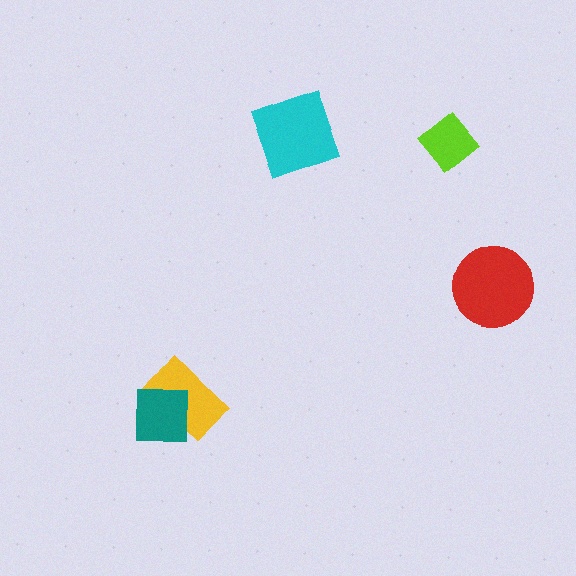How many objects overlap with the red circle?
0 objects overlap with the red circle.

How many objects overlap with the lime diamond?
0 objects overlap with the lime diamond.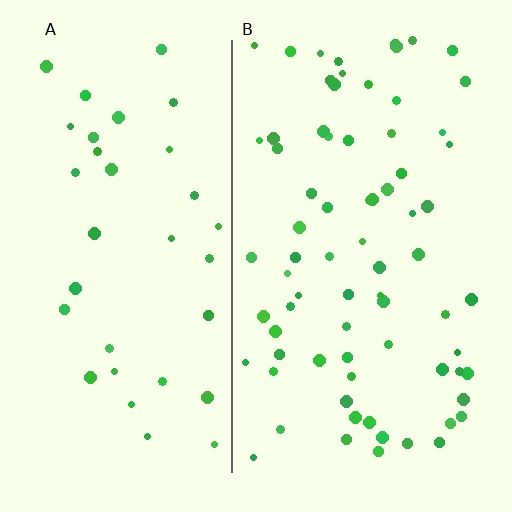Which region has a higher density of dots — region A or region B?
B (the right).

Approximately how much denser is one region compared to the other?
Approximately 2.1× — region B over region A.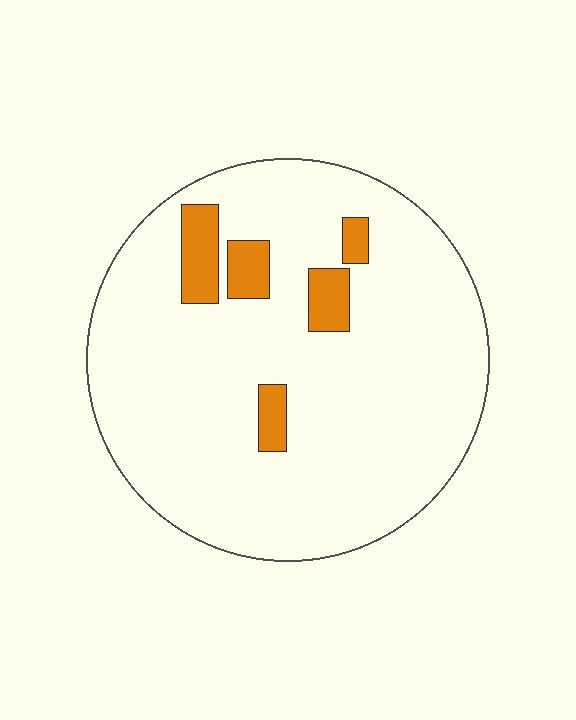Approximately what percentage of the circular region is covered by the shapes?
Approximately 10%.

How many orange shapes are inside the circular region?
5.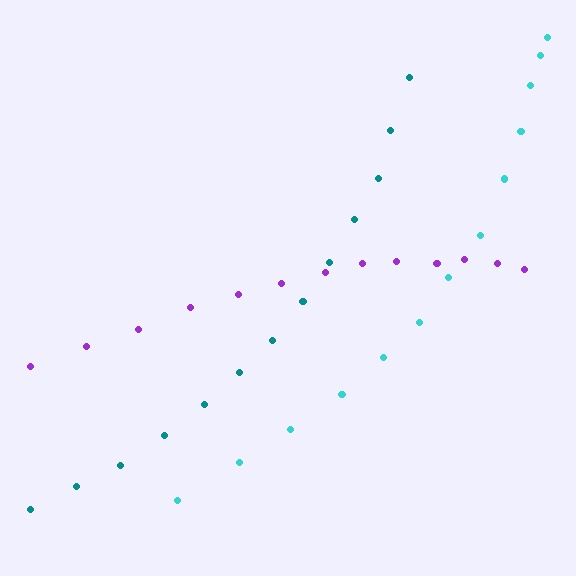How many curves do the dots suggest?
There are 3 distinct paths.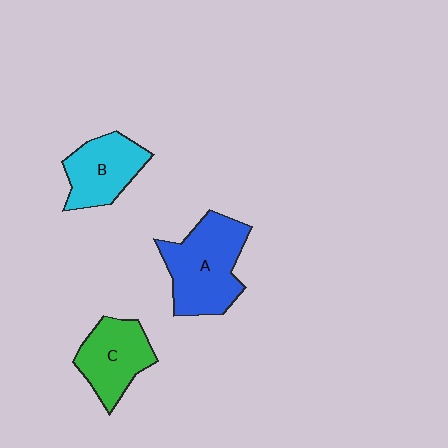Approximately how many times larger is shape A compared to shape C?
Approximately 1.4 times.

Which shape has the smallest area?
Shape B (cyan).